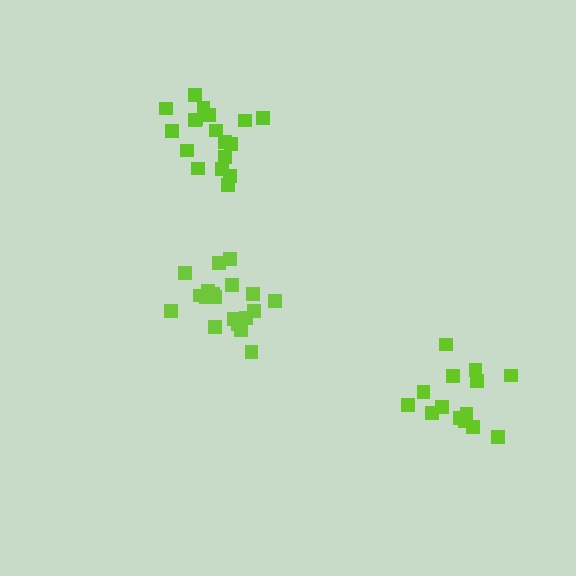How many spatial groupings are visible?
There are 3 spatial groupings.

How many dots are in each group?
Group 1: 19 dots, Group 2: 14 dots, Group 3: 18 dots (51 total).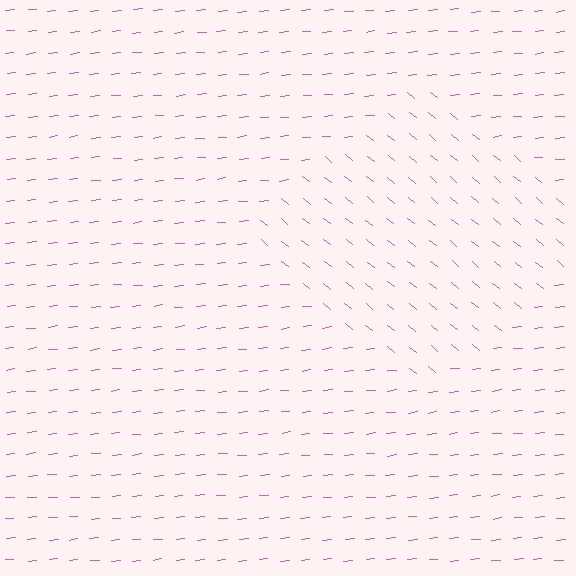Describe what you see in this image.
The image is filled with small pink line segments. A diamond region in the image has lines oriented differently from the surrounding lines, creating a visible texture boundary.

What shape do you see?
I see a diamond.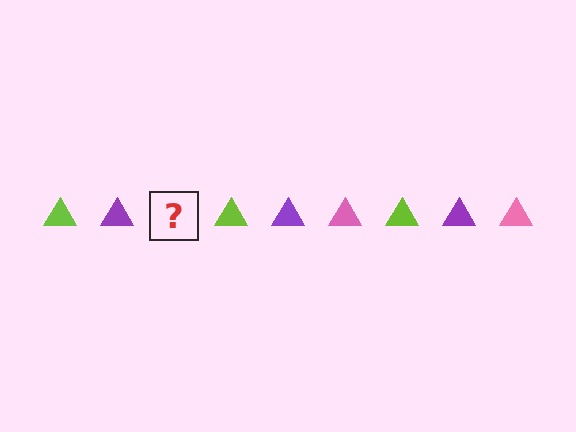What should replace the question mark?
The question mark should be replaced with a pink triangle.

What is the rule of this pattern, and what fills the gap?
The rule is that the pattern cycles through lime, purple, pink triangles. The gap should be filled with a pink triangle.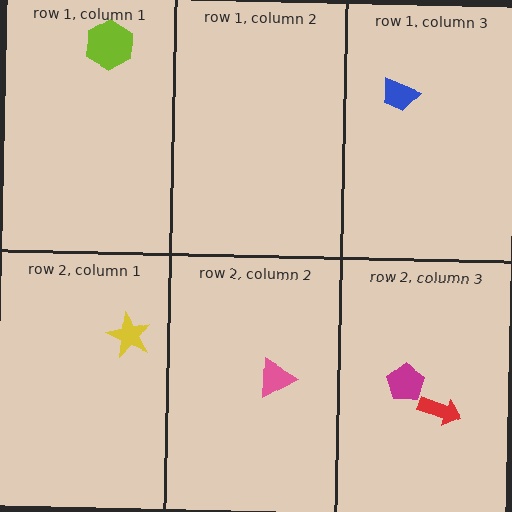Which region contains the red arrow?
The row 2, column 3 region.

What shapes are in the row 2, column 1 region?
The yellow star.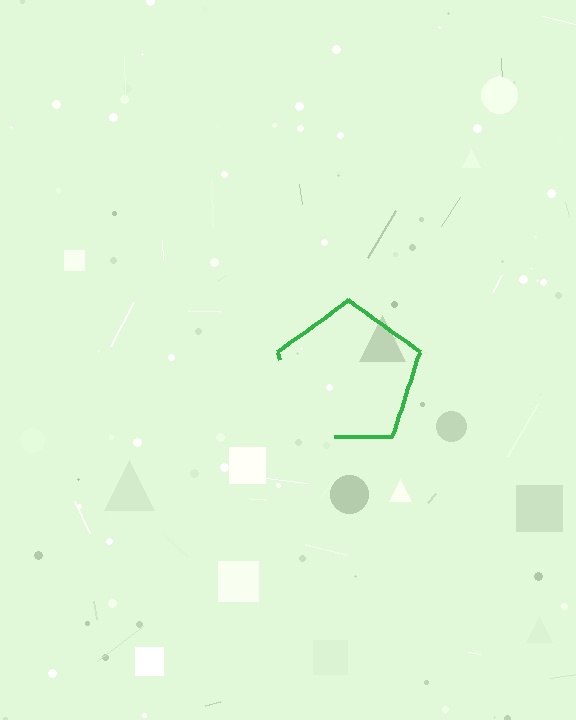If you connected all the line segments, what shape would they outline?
They would outline a pentagon.